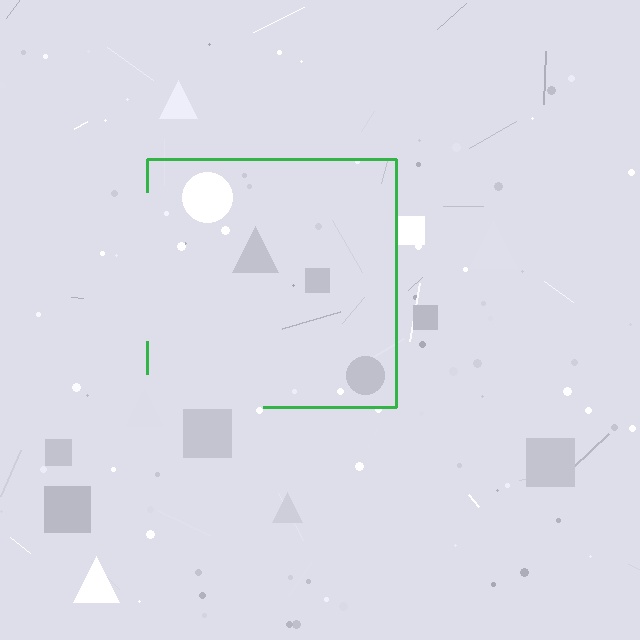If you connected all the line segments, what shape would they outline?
They would outline a square.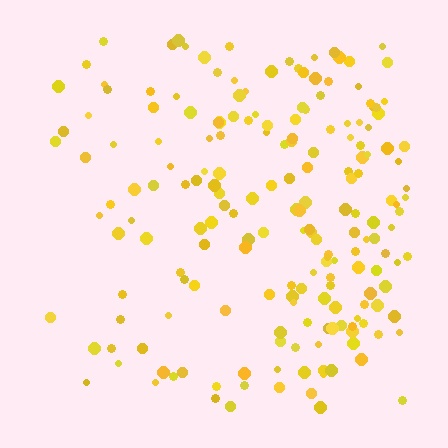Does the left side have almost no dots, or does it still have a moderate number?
Still a moderate number, just noticeably fewer than the right.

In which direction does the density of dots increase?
From left to right, with the right side densest.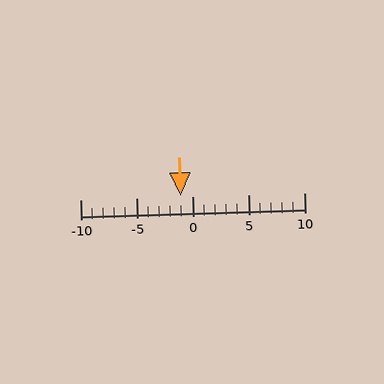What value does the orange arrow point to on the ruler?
The orange arrow points to approximately -1.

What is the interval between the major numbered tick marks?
The major tick marks are spaced 5 units apart.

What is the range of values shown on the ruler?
The ruler shows values from -10 to 10.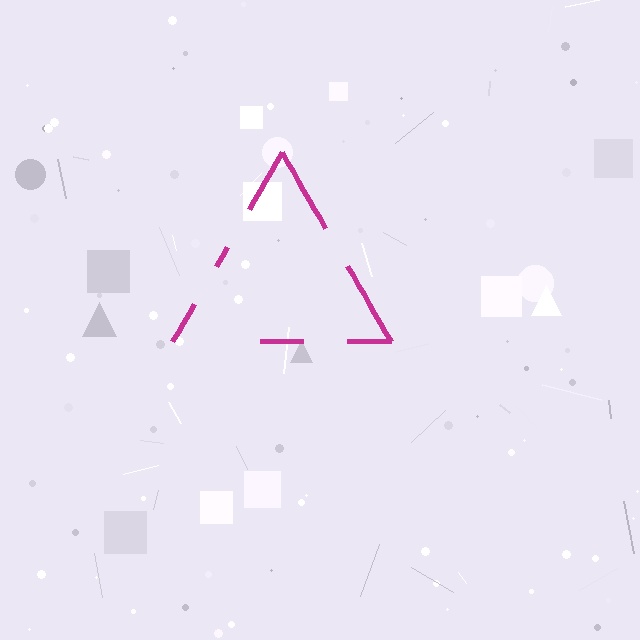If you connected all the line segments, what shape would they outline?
They would outline a triangle.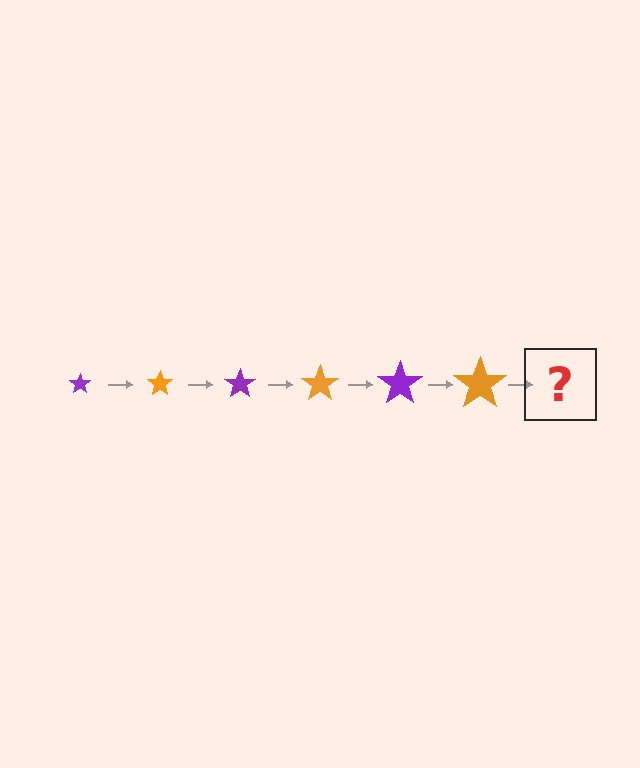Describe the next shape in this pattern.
It should be a purple star, larger than the previous one.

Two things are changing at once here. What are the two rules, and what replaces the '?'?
The two rules are that the star grows larger each step and the color cycles through purple and orange. The '?' should be a purple star, larger than the previous one.